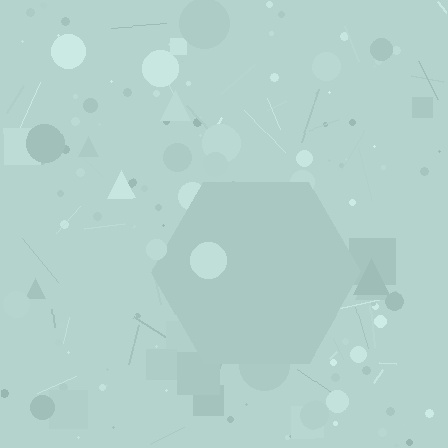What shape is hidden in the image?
A hexagon is hidden in the image.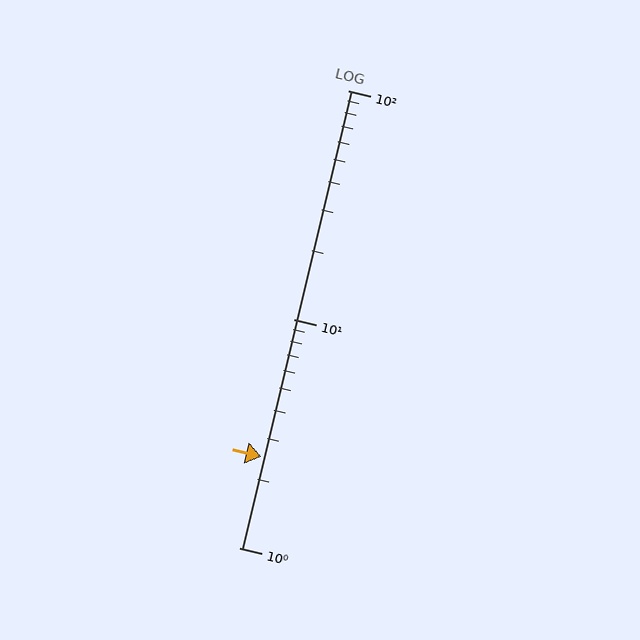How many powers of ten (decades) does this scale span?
The scale spans 2 decades, from 1 to 100.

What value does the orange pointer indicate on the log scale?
The pointer indicates approximately 2.5.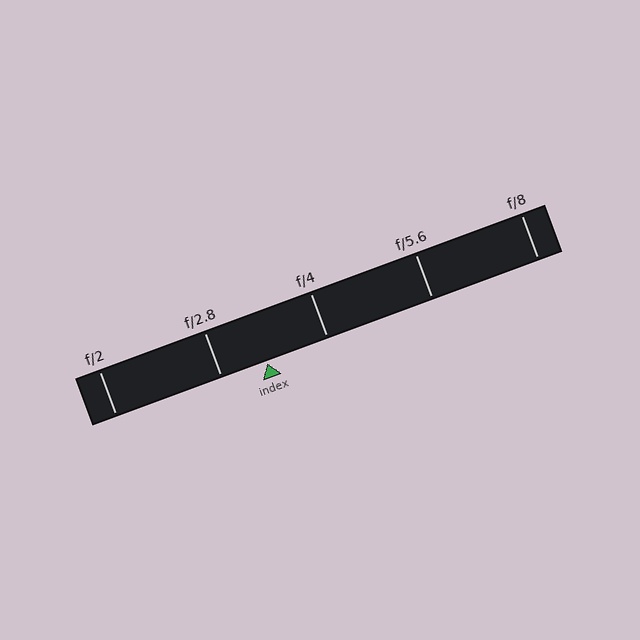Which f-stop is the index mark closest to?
The index mark is closest to f/2.8.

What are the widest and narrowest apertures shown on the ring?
The widest aperture shown is f/2 and the narrowest is f/8.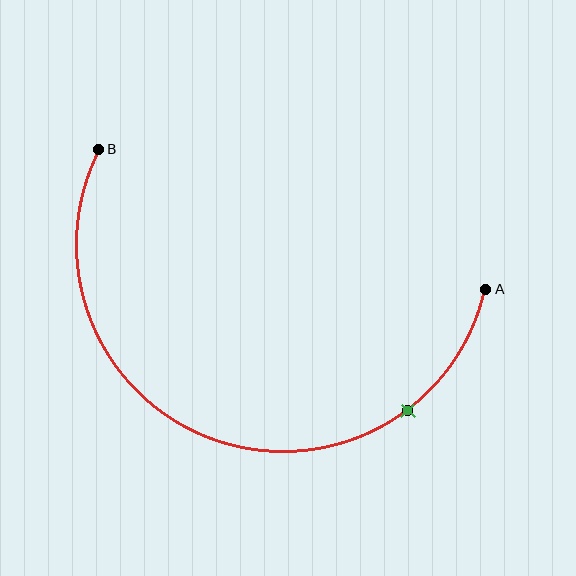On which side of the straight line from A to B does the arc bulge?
The arc bulges below the straight line connecting A and B.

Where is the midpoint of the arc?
The arc midpoint is the point on the curve farthest from the straight line joining A and B. It sits below that line.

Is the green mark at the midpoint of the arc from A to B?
No. The green mark lies on the arc but is closer to endpoint A. The arc midpoint would be at the point on the curve equidistant along the arc from both A and B.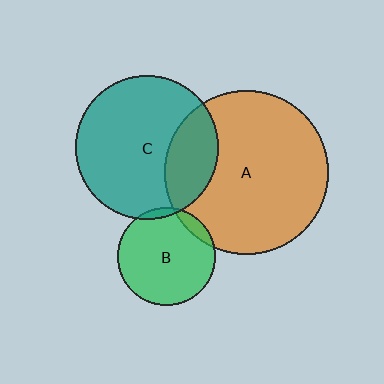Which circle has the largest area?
Circle A (orange).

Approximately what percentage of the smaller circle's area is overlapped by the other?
Approximately 5%.